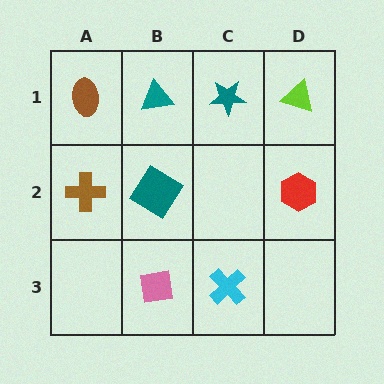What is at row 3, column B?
A pink square.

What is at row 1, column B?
A teal triangle.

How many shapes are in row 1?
4 shapes.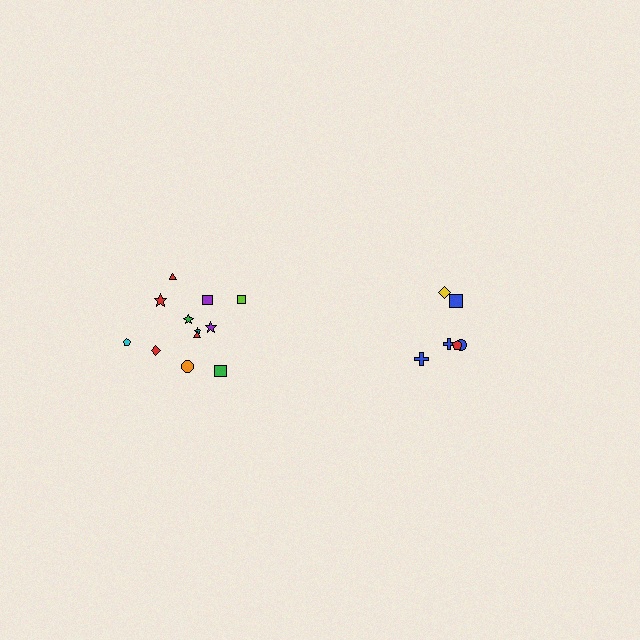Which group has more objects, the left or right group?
The left group.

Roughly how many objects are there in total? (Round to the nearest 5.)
Roughly 20 objects in total.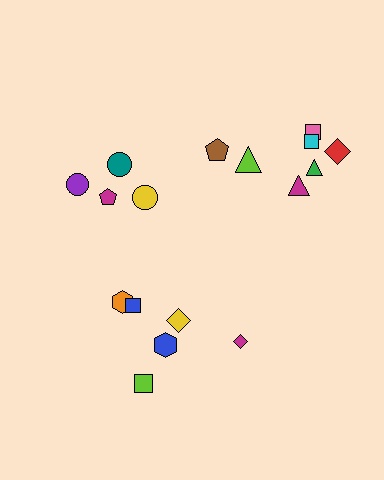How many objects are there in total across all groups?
There are 17 objects.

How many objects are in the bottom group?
There are 6 objects.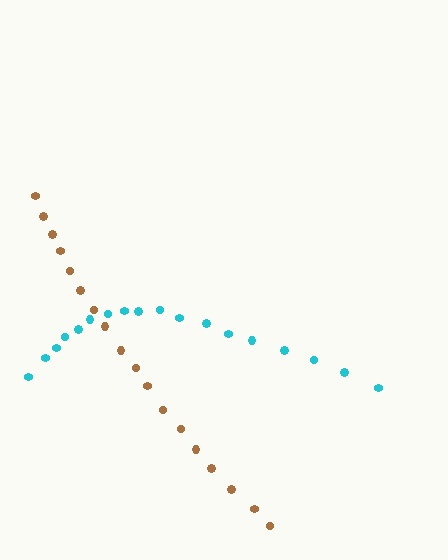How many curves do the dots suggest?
There are 2 distinct paths.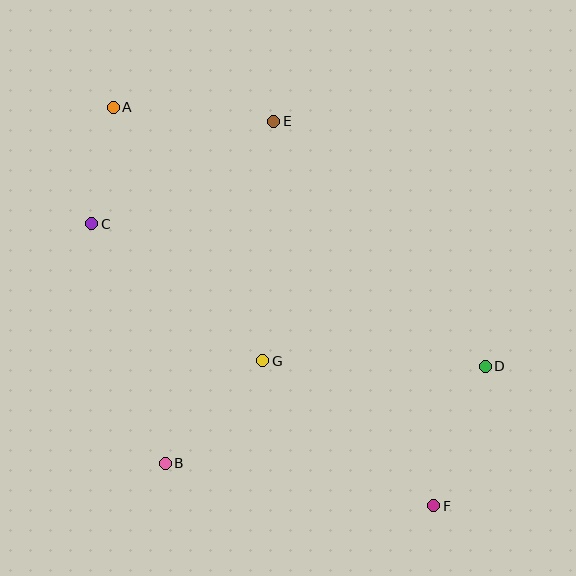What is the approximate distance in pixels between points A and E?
The distance between A and E is approximately 161 pixels.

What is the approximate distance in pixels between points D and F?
The distance between D and F is approximately 148 pixels.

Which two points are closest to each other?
Points A and C are closest to each other.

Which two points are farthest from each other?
Points A and F are farthest from each other.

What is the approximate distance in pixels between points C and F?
The distance between C and F is approximately 443 pixels.